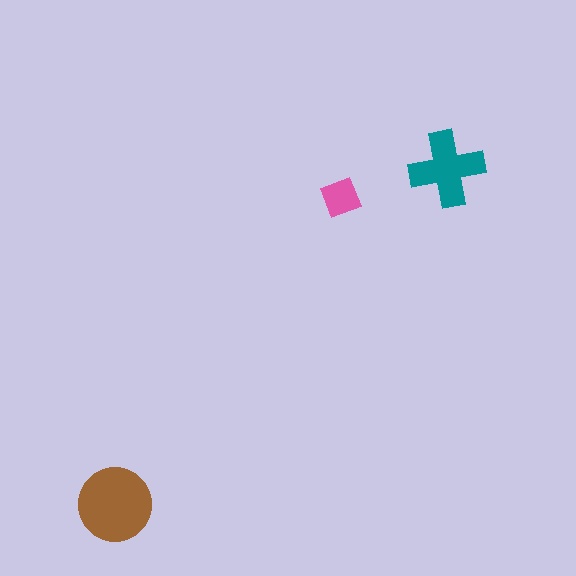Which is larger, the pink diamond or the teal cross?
The teal cross.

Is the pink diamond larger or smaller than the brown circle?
Smaller.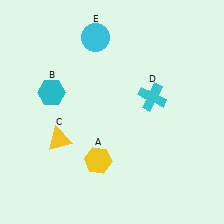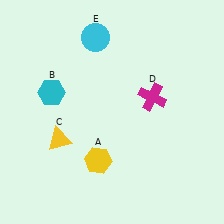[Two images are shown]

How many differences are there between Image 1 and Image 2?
There is 1 difference between the two images.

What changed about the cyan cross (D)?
In Image 1, D is cyan. In Image 2, it changed to magenta.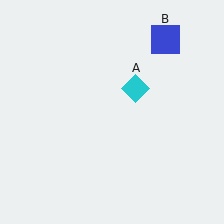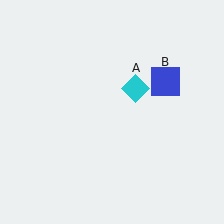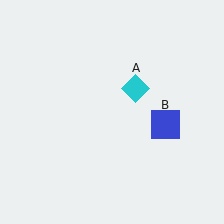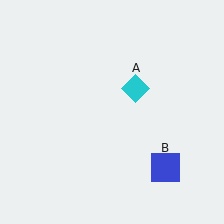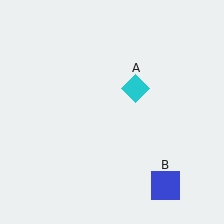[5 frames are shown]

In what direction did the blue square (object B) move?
The blue square (object B) moved down.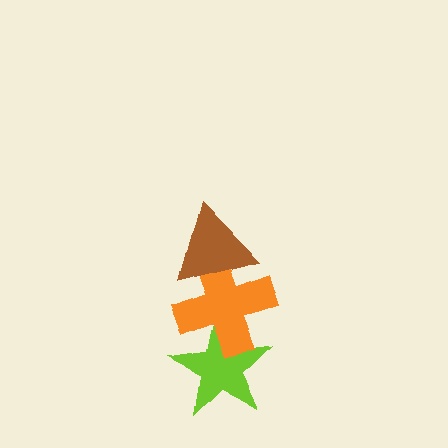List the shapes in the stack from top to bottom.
From top to bottom: the brown triangle, the orange cross, the lime star.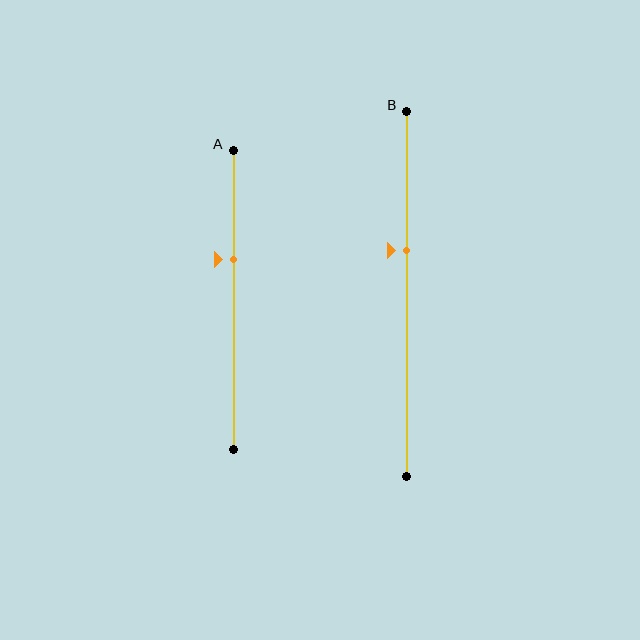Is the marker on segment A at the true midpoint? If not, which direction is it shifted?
No, the marker on segment A is shifted upward by about 14% of the segment length.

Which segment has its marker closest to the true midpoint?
Segment B has its marker closest to the true midpoint.